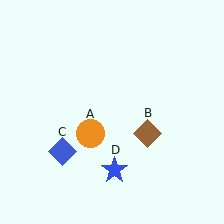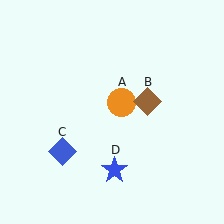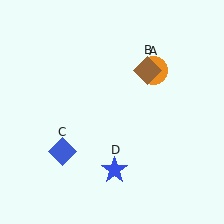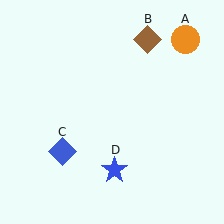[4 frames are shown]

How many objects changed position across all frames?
2 objects changed position: orange circle (object A), brown diamond (object B).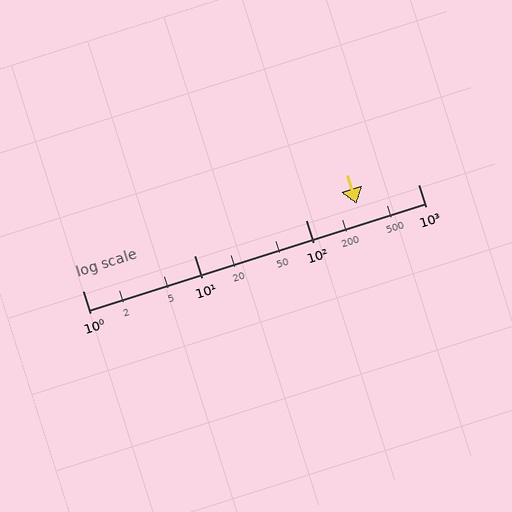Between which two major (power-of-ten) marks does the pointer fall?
The pointer is between 100 and 1000.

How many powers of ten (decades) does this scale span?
The scale spans 3 decades, from 1 to 1000.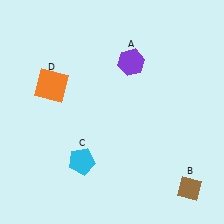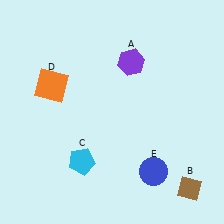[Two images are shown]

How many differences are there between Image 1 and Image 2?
There is 1 difference between the two images.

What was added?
A blue circle (E) was added in Image 2.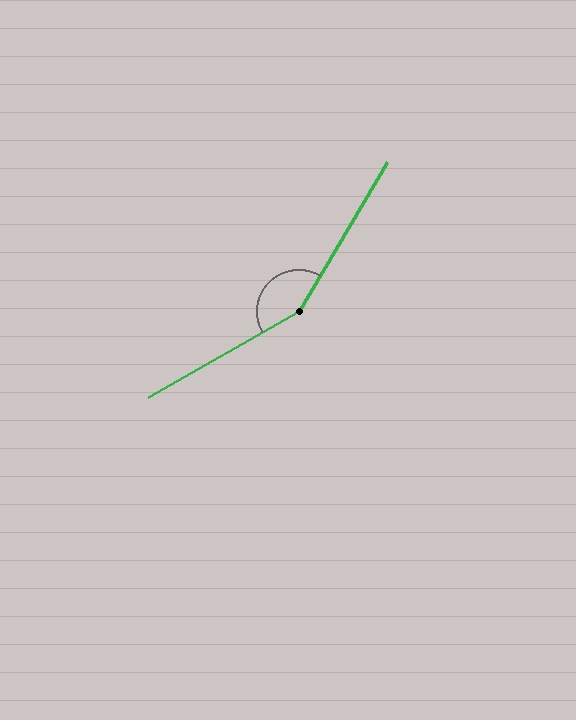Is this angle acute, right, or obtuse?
It is obtuse.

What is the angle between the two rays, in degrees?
Approximately 151 degrees.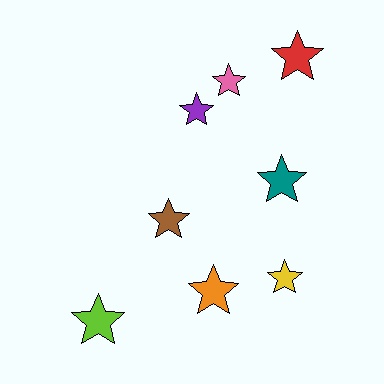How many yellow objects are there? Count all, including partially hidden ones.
There is 1 yellow object.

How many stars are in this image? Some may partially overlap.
There are 8 stars.